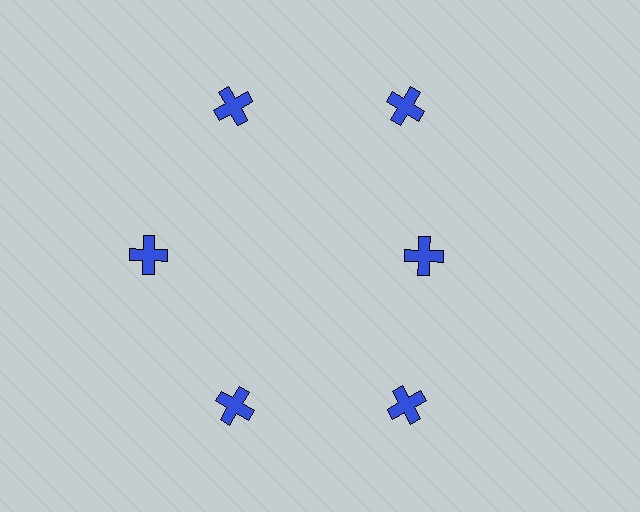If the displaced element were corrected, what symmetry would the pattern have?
It would have 6-fold rotational symmetry — the pattern would map onto itself every 60 degrees.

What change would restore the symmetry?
The symmetry would be restored by moving it outward, back onto the ring so that all 6 crosses sit at equal angles and equal distance from the center.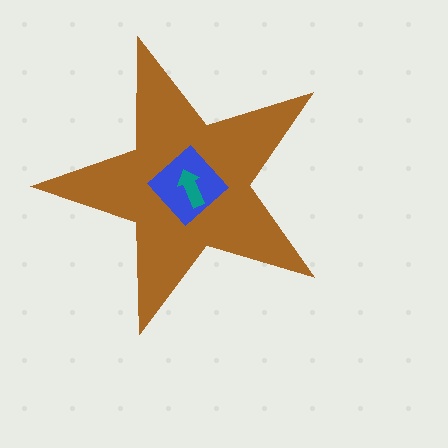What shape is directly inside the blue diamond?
The teal arrow.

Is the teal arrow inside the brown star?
Yes.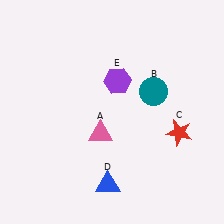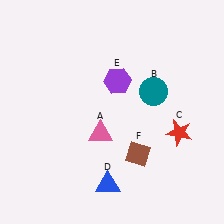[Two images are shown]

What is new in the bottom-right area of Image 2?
A brown diamond (F) was added in the bottom-right area of Image 2.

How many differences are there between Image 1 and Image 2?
There is 1 difference between the two images.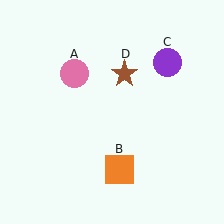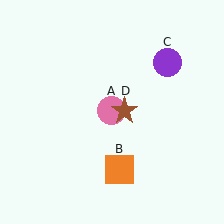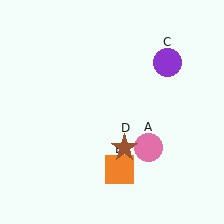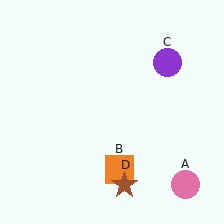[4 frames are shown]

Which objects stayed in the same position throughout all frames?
Orange square (object B) and purple circle (object C) remained stationary.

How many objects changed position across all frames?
2 objects changed position: pink circle (object A), brown star (object D).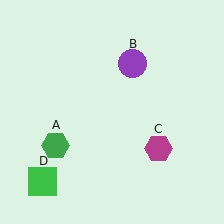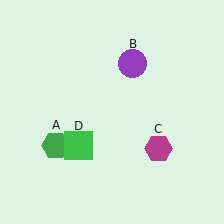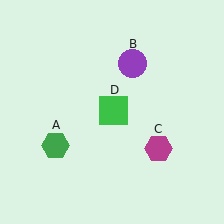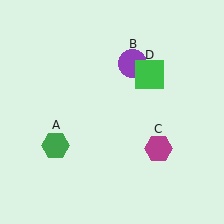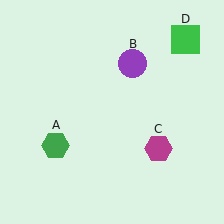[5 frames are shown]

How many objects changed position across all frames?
1 object changed position: green square (object D).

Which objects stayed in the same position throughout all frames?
Green hexagon (object A) and purple circle (object B) and magenta hexagon (object C) remained stationary.